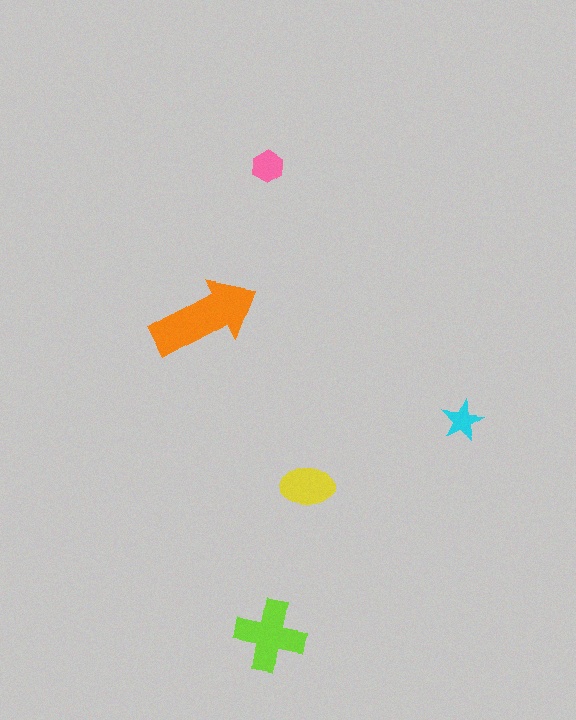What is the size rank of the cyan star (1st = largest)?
5th.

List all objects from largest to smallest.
The orange arrow, the lime cross, the yellow ellipse, the pink hexagon, the cyan star.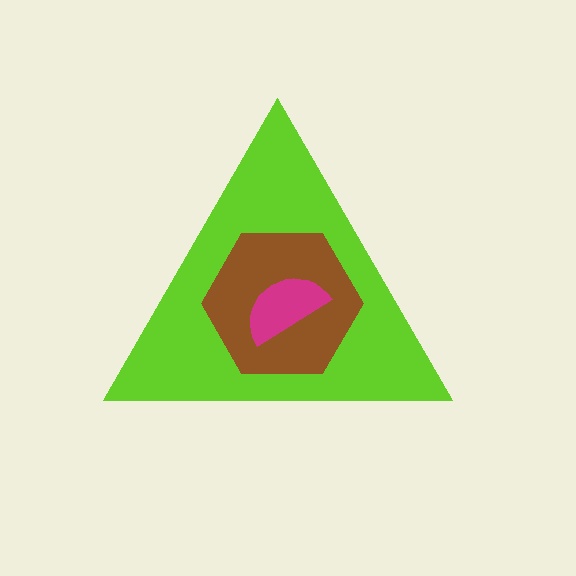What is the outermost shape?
The lime triangle.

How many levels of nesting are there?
3.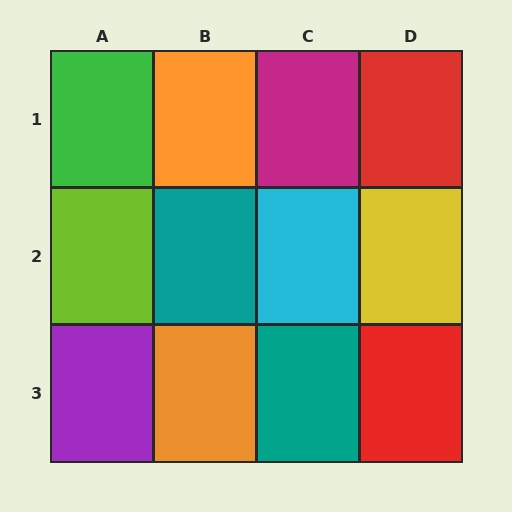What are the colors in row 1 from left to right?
Green, orange, magenta, red.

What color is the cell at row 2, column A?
Lime.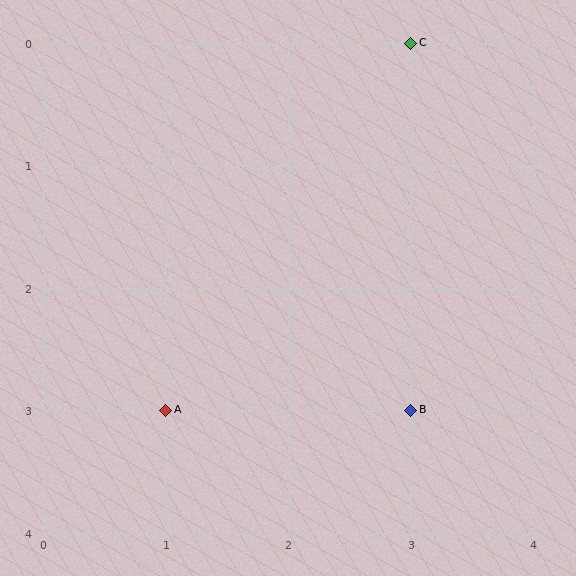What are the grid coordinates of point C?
Point C is at grid coordinates (3, 0).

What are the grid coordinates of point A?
Point A is at grid coordinates (1, 3).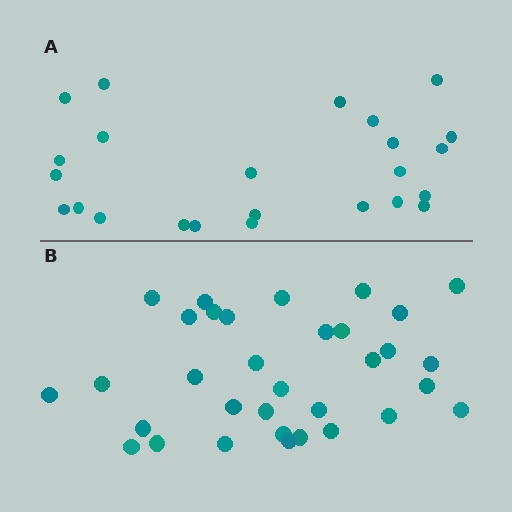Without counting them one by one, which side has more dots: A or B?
Region B (the bottom region) has more dots.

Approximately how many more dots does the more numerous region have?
Region B has roughly 8 or so more dots than region A.